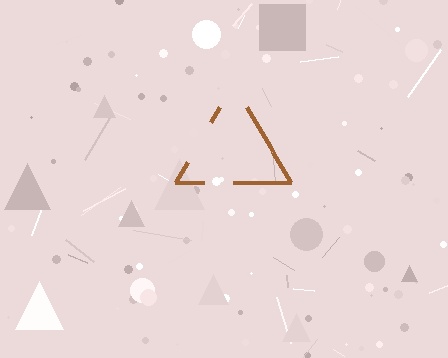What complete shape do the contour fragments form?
The contour fragments form a triangle.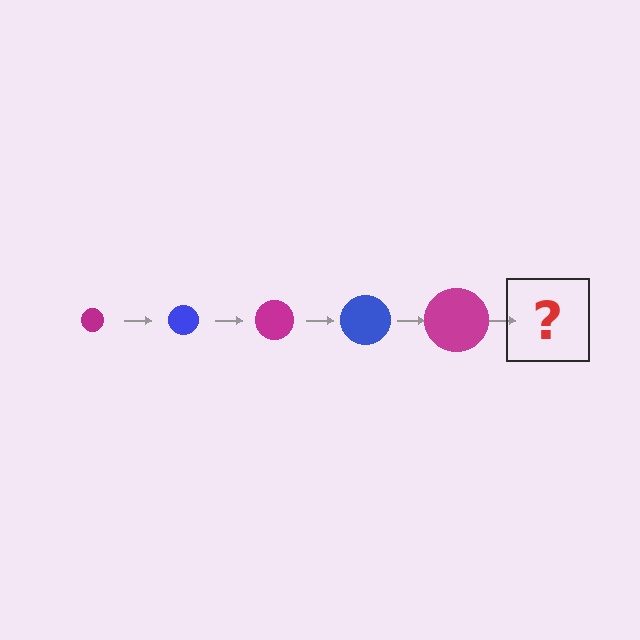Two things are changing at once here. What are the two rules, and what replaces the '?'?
The two rules are that the circle grows larger each step and the color cycles through magenta and blue. The '?' should be a blue circle, larger than the previous one.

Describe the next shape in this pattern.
It should be a blue circle, larger than the previous one.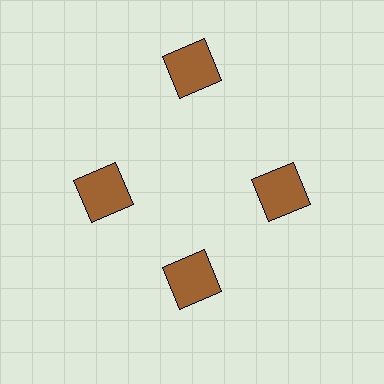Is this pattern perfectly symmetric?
No. The 4 brown squares are arranged in a ring, but one element near the 12 o'clock position is pushed outward from the center, breaking the 4-fold rotational symmetry.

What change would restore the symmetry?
The symmetry would be restored by moving it inward, back onto the ring so that all 4 squares sit at equal angles and equal distance from the center.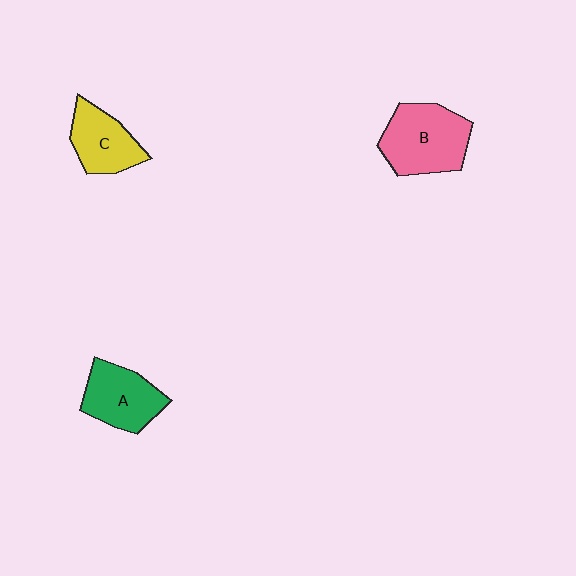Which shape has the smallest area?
Shape C (yellow).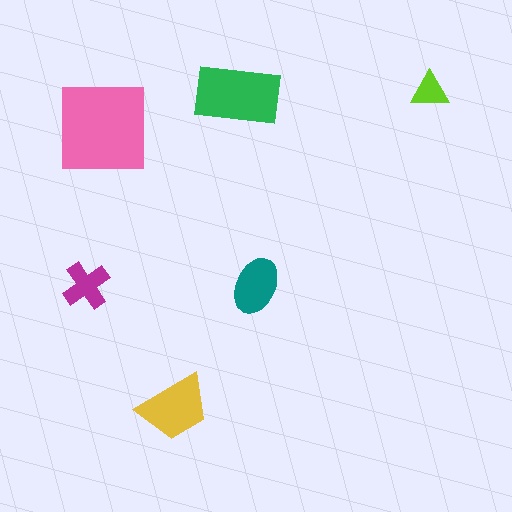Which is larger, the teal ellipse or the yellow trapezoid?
The yellow trapezoid.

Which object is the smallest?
The lime triangle.